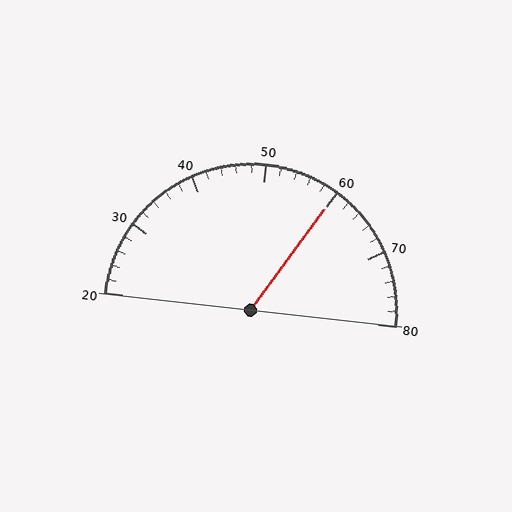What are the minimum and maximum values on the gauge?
The gauge ranges from 20 to 80.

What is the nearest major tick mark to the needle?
The nearest major tick mark is 60.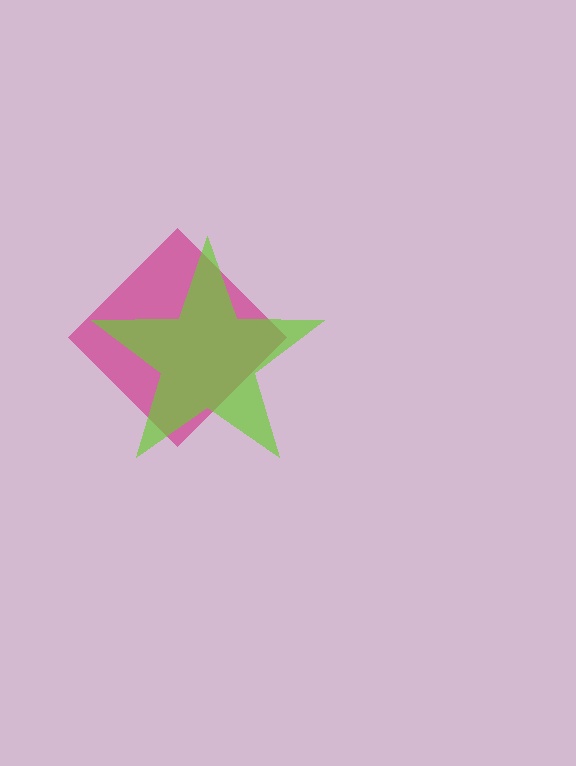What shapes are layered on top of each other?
The layered shapes are: a magenta diamond, a lime star.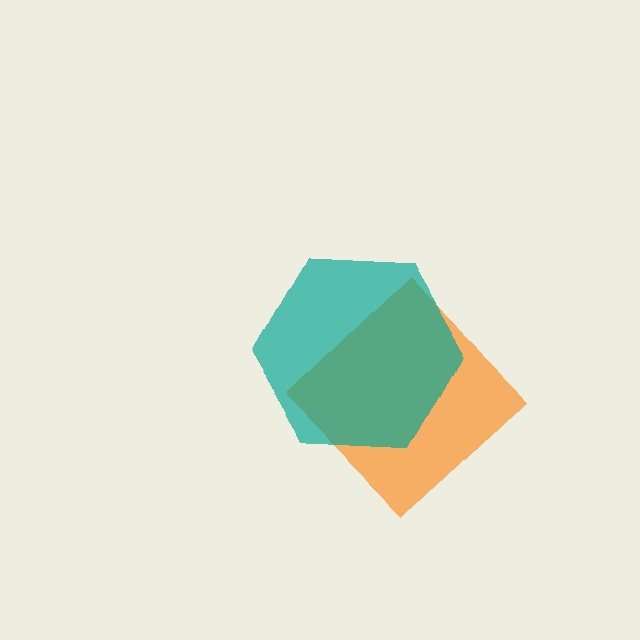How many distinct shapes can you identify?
There are 2 distinct shapes: an orange diamond, a teal hexagon.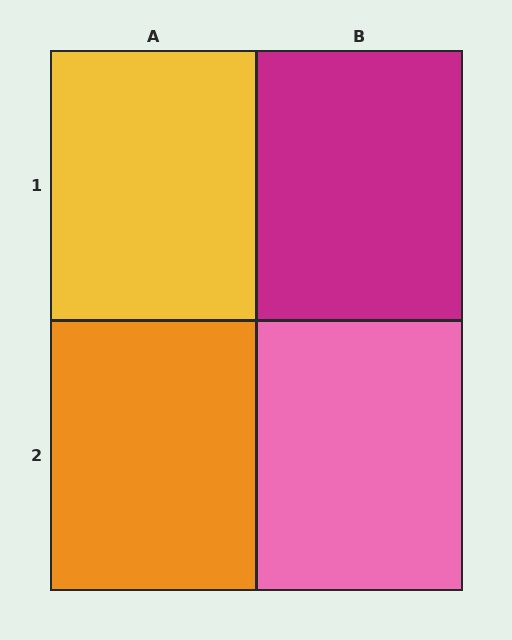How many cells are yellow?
1 cell is yellow.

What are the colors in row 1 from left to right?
Yellow, magenta.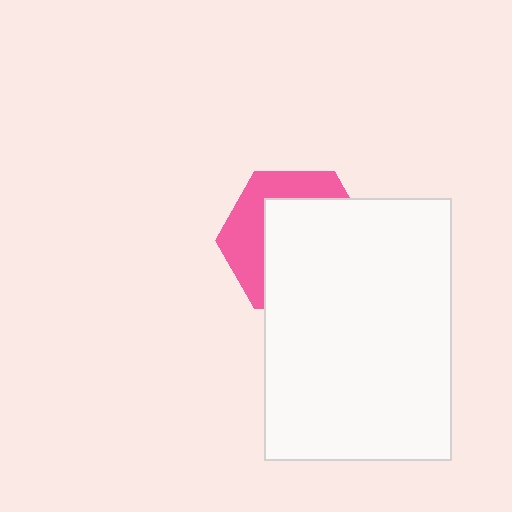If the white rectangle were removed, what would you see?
You would see the complete pink hexagon.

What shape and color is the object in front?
The object in front is a white rectangle.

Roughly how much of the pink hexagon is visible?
A small part of it is visible (roughly 37%).